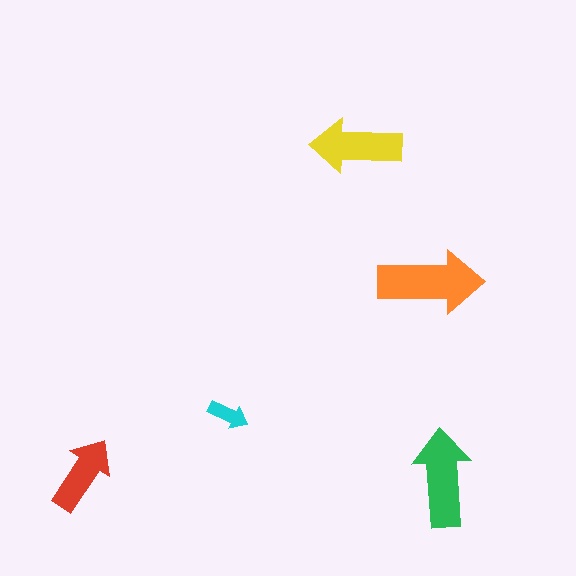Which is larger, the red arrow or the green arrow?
The green one.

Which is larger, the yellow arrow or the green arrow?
The green one.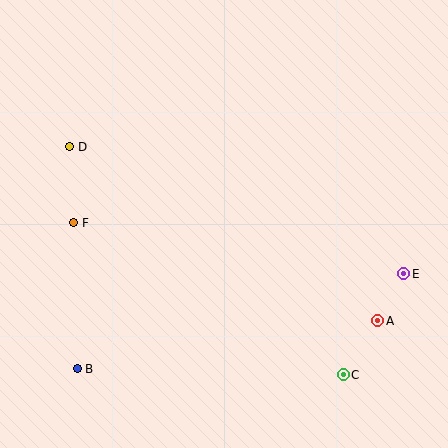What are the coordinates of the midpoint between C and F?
The midpoint between C and F is at (209, 299).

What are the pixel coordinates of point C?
Point C is at (343, 375).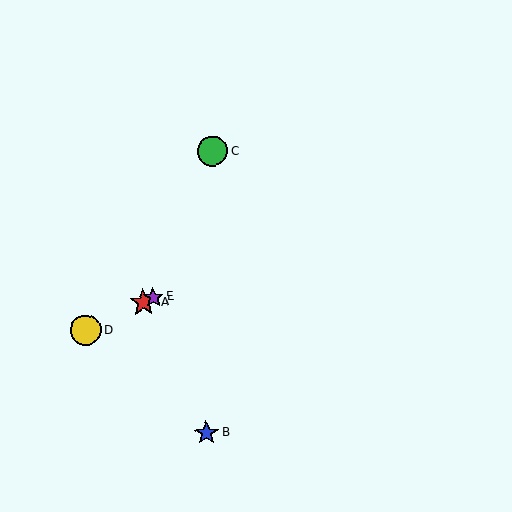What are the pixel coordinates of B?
Object B is at (206, 433).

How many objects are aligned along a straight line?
3 objects (A, D, E) are aligned along a straight line.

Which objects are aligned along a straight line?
Objects A, D, E are aligned along a straight line.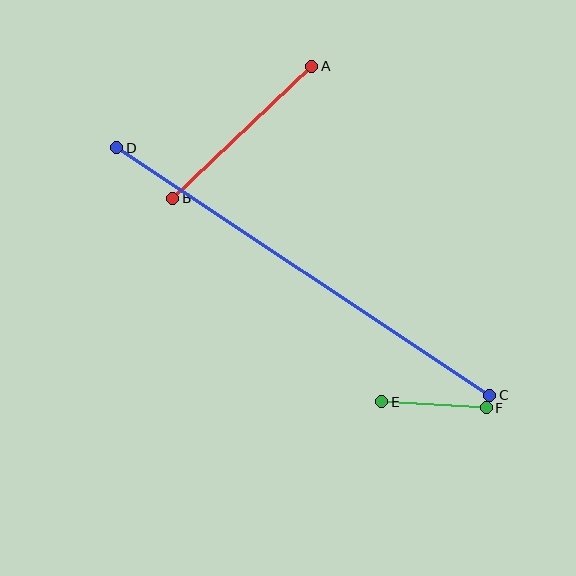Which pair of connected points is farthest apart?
Points C and D are farthest apart.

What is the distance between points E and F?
The distance is approximately 104 pixels.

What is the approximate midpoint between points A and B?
The midpoint is at approximately (242, 132) pixels.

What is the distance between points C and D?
The distance is approximately 448 pixels.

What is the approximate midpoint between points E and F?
The midpoint is at approximately (434, 405) pixels.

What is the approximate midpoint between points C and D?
The midpoint is at approximately (303, 271) pixels.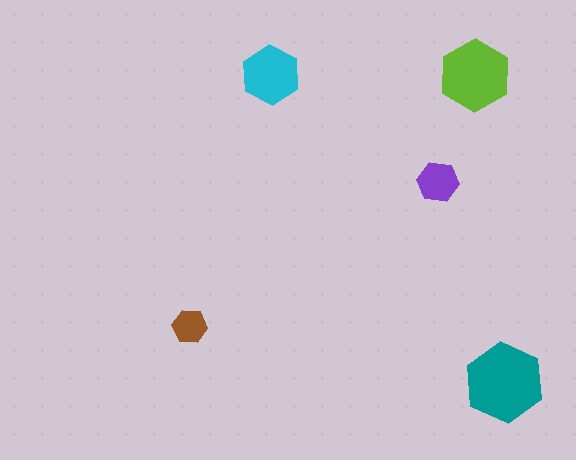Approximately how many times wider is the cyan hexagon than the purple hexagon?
About 1.5 times wider.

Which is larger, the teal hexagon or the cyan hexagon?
The teal one.